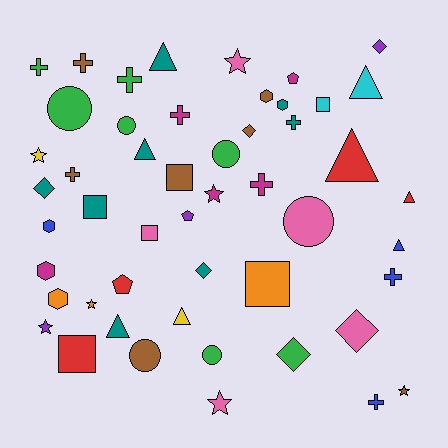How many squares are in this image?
There are 6 squares.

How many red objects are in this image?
There are 4 red objects.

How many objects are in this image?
There are 50 objects.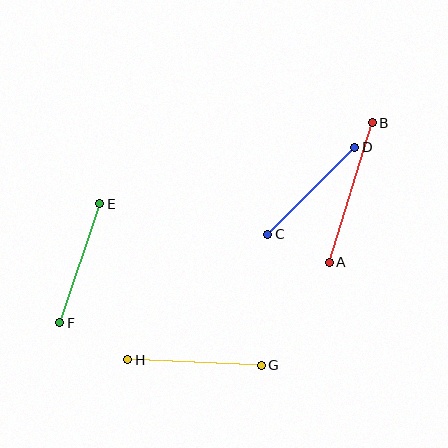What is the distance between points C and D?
The distance is approximately 123 pixels.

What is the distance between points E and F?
The distance is approximately 126 pixels.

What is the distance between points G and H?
The distance is approximately 134 pixels.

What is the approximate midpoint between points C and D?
The midpoint is at approximately (311, 191) pixels.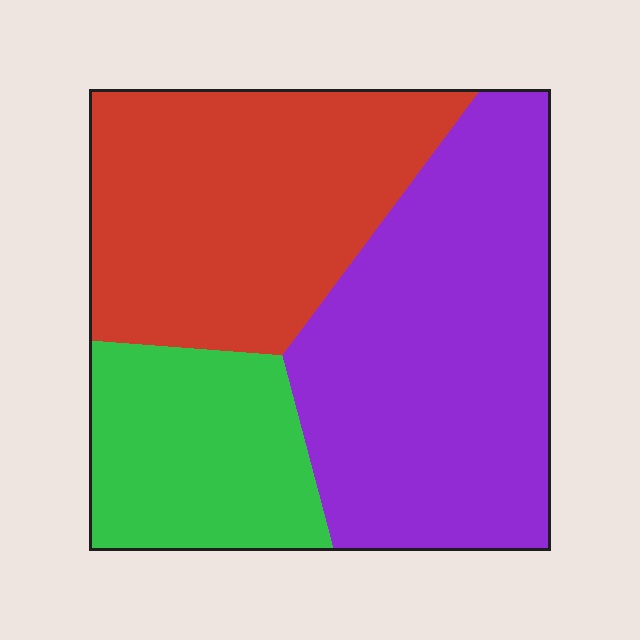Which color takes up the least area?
Green, at roughly 20%.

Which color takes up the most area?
Purple, at roughly 45%.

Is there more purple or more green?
Purple.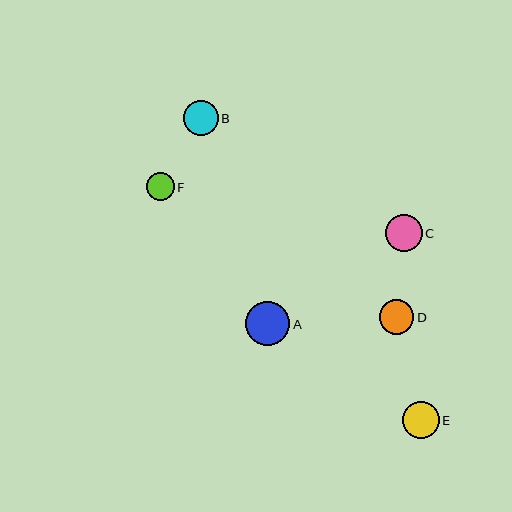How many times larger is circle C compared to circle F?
Circle C is approximately 1.3 times the size of circle F.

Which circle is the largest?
Circle A is the largest with a size of approximately 44 pixels.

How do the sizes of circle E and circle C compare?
Circle E and circle C are approximately the same size.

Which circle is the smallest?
Circle F is the smallest with a size of approximately 28 pixels.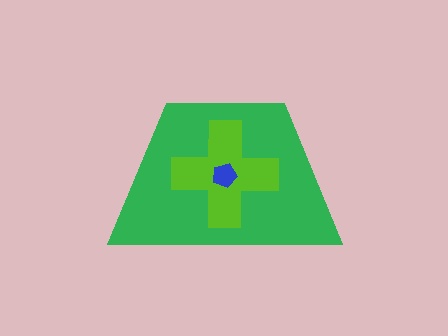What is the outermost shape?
The green trapezoid.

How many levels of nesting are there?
3.